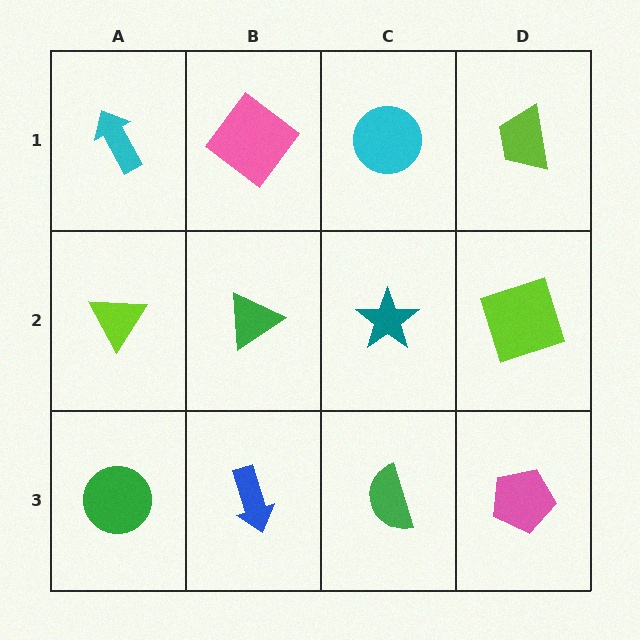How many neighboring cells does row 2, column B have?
4.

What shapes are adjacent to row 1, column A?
A lime triangle (row 2, column A), a pink diamond (row 1, column B).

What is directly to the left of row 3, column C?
A blue arrow.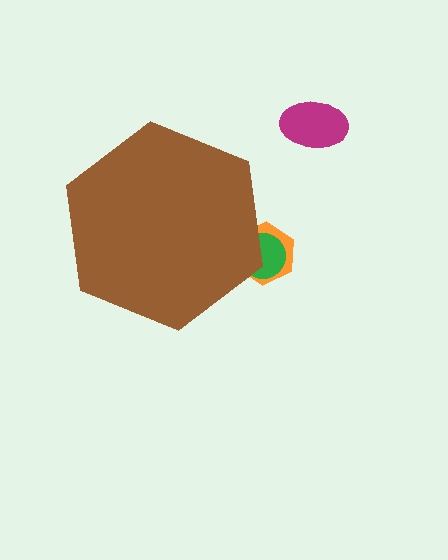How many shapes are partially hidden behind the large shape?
2 shapes are partially hidden.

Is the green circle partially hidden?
Yes, the green circle is partially hidden behind the brown hexagon.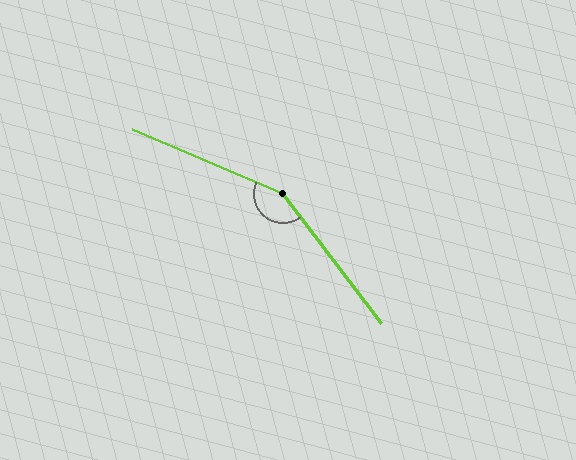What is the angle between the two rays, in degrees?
Approximately 151 degrees.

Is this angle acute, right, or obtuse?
It is obtuse.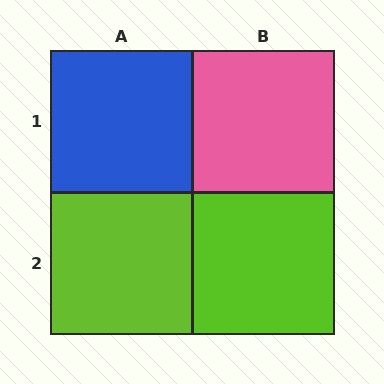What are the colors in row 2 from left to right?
Lime, lime.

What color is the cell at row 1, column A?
Blue.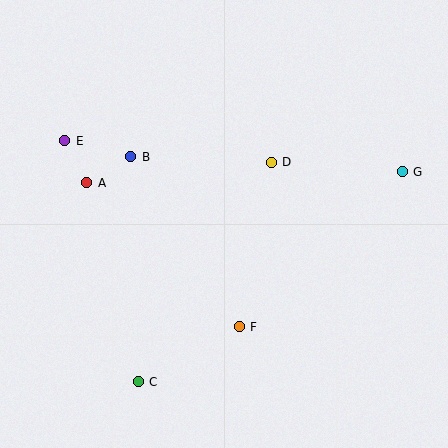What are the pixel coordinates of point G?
Point G is at (402, 172).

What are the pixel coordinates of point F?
Point F is at (239, 327).